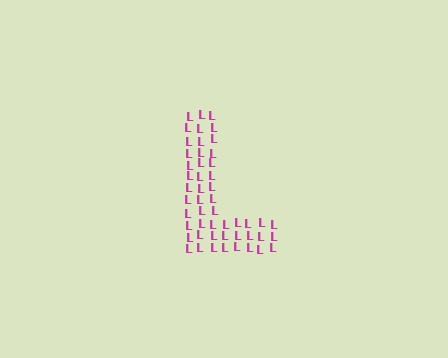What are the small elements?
The small elements are letter L's.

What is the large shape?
The large shape is the letter L.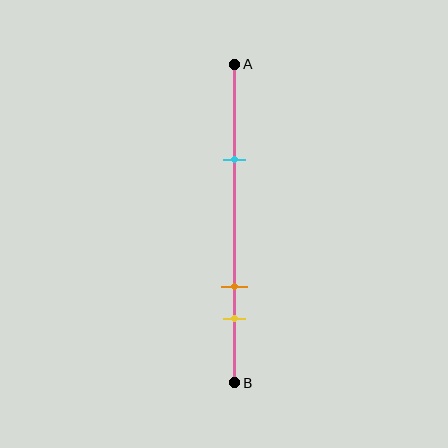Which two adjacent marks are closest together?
The orange and yellow marks are the closest adjacent pair.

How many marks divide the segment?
There are 3 marks dividing the segment.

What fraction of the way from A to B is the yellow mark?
The yellow mark is approximately 80% (0.8) of the way from A to B.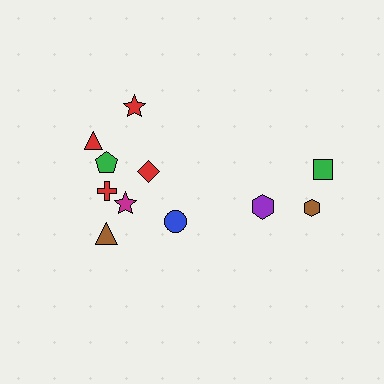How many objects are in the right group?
There are 4 objects.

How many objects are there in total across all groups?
There are 11 objects.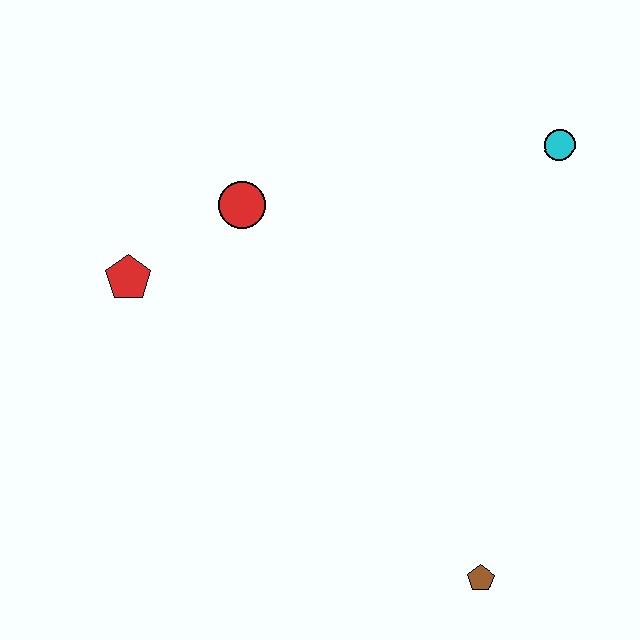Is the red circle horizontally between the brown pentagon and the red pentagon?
Yes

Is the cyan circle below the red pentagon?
No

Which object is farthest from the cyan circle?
The red pentagon is farthest from the cyan circle.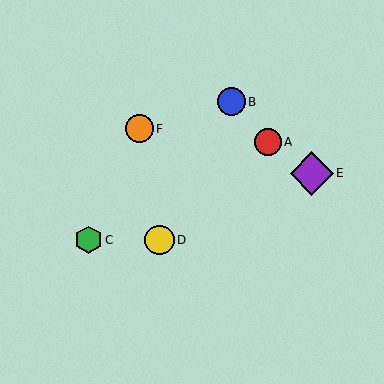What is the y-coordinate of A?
Object A is at y≈142.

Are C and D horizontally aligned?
Yes, both are at y≈240.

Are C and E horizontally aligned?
No, C is at y≈240 and E is at y≈173.